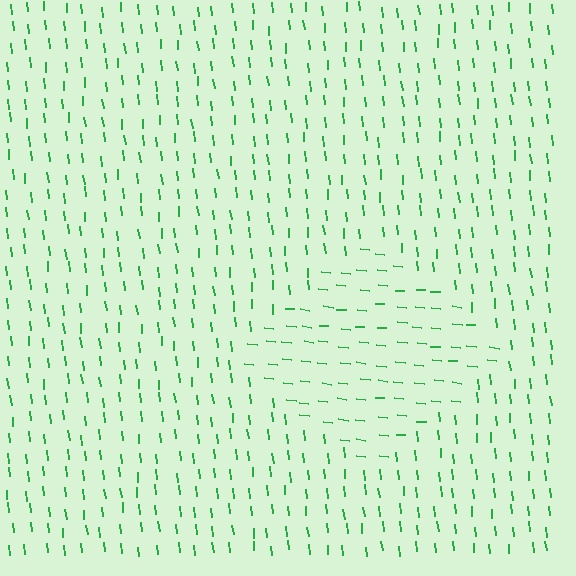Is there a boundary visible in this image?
Yes, there is a texture boundary formed by a change in line orientation.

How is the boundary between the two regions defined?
The boundary is defined purely by a change in line orientation (approximately 78 degrees difference). All lines are the same color and thickness.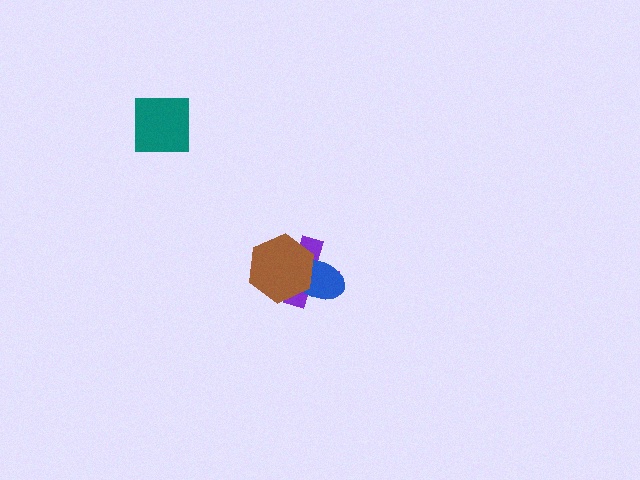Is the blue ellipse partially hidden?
Yes, it is partially covered by another shape.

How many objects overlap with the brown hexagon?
2 objects overlap with the brown hexagon.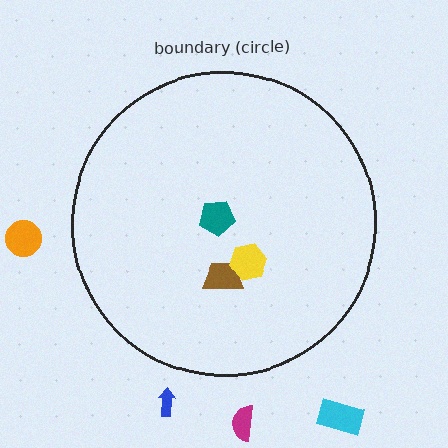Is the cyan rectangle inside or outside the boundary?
Outside.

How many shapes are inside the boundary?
3 inside, 4 outside.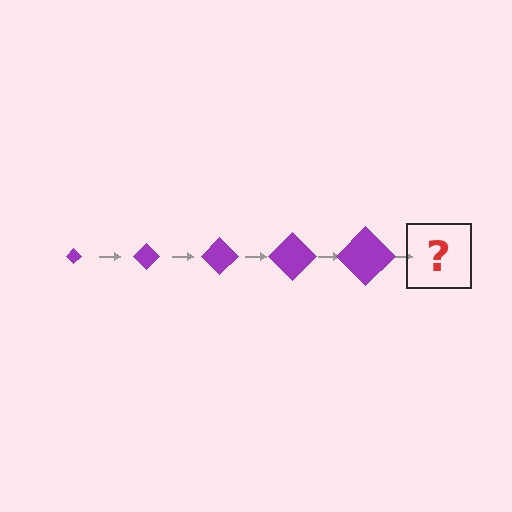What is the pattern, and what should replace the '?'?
The pattern is that the diamond gets progressively larger each step. The '?' should be a purple diamond, larger than the previous one.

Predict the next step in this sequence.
The next step is a purple diamond, larger than the previous one.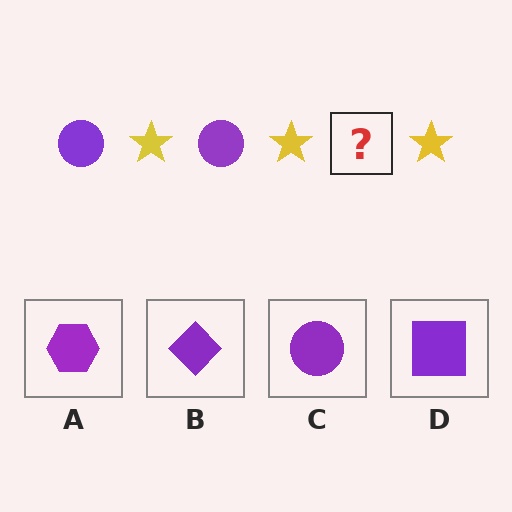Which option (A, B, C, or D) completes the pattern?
C.